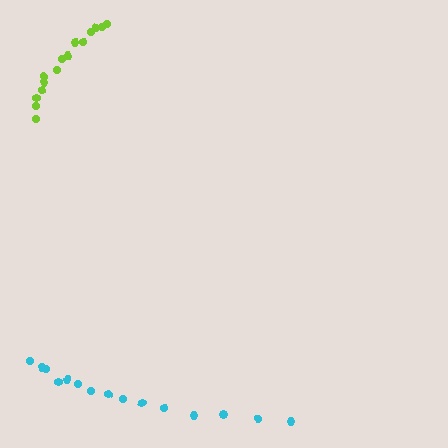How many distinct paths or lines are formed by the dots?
There are 2 distinct paths.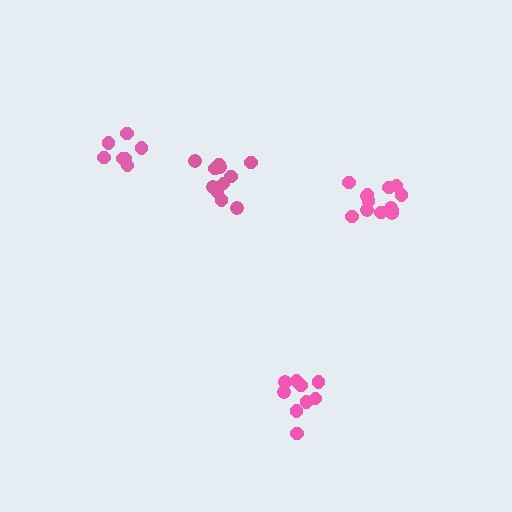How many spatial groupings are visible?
There are 4 spatial groupings.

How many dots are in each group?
Group 1: 9 dots, Group 2: 11 dots, Group 3: 13 dots, Group 4: 7 dots (40 total).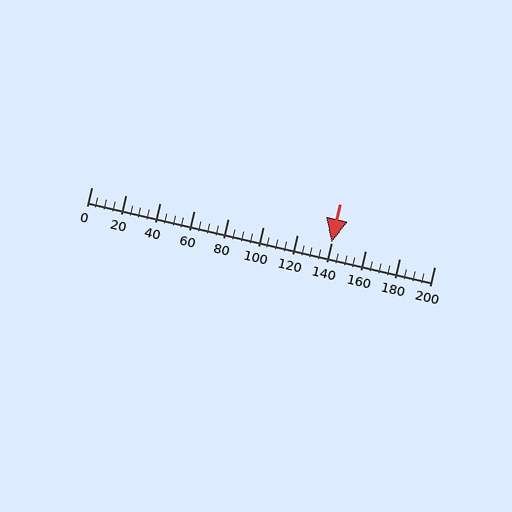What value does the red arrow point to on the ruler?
The red arrow points to approximately 140.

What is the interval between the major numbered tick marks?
The major tick marks are spaced 20 units apart.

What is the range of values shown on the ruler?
The ruler shows values from 0 to 200.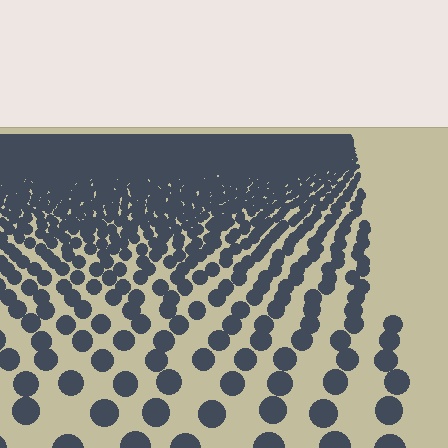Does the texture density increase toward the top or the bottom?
Density increases toward the top.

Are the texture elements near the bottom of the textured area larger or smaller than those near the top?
Larger. Near the bottom, elements are closer to the viewer and appear at a bigger on-screen size.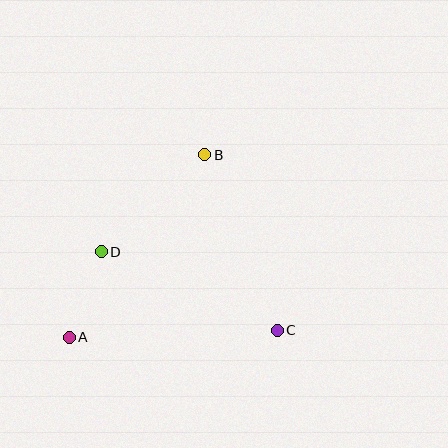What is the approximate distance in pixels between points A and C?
The distance between A and C is approximately 208 pixels.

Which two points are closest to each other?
Points A and D are closest to each other.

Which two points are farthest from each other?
Points A and B are farthest from each other.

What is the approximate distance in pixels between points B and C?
The distance between B and C is approximately 190 pixels.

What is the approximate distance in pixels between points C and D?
The distance between C and D is approximately 193 pixels.